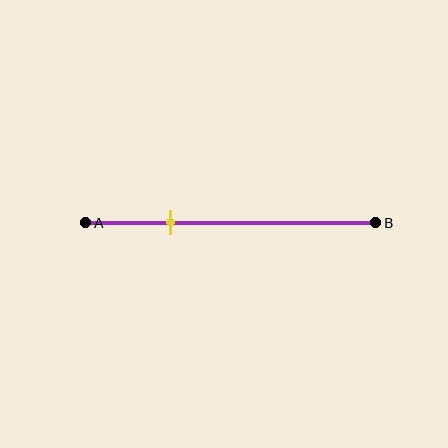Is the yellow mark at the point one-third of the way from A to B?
No, the mark is at about 30% from A, not at the 33% one-third point.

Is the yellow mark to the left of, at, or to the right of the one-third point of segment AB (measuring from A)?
The yellow mark is to the left of the one-third point of segment AB.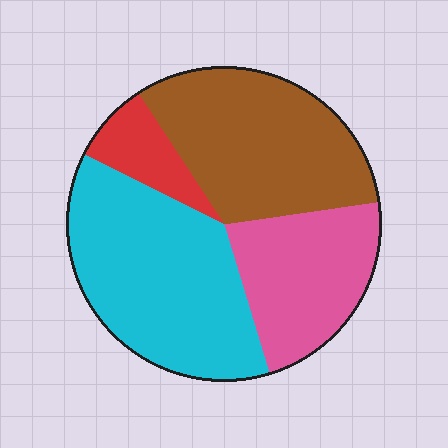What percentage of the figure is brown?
Brown takes up about one third (1/3) of the figure.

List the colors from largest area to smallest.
From largest to smallest: cyan, brown, pink, red.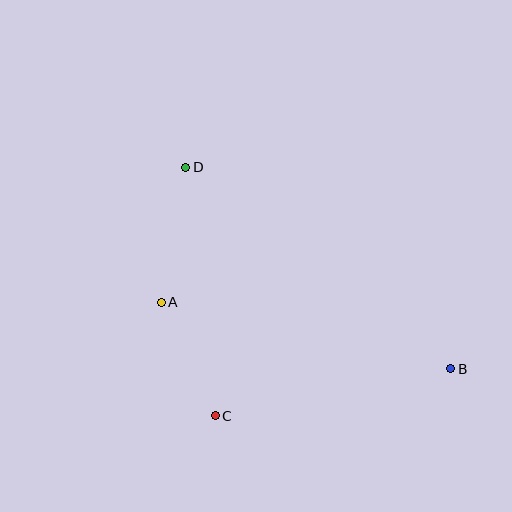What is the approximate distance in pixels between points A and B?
The distance between A and B is approximately 297 pixels.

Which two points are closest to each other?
Points A and C are closest to each other.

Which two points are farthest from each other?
Points B and D are farthest from each other.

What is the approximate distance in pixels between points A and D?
The distance between A and D is approximately 137 pixels.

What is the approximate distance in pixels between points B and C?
The distance between B and C is approximately 240 pixels.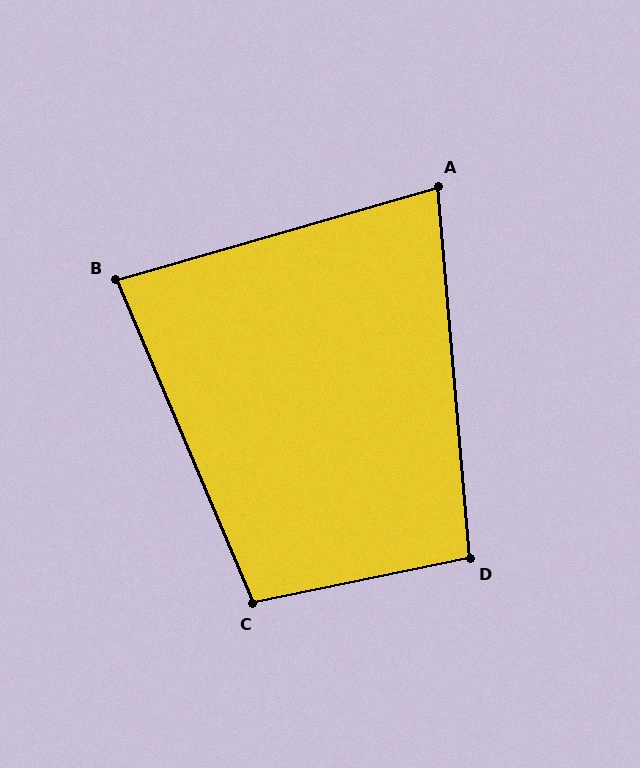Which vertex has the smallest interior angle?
A, at approximately 79 degrees.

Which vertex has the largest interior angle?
C, at approximately 101 degrees.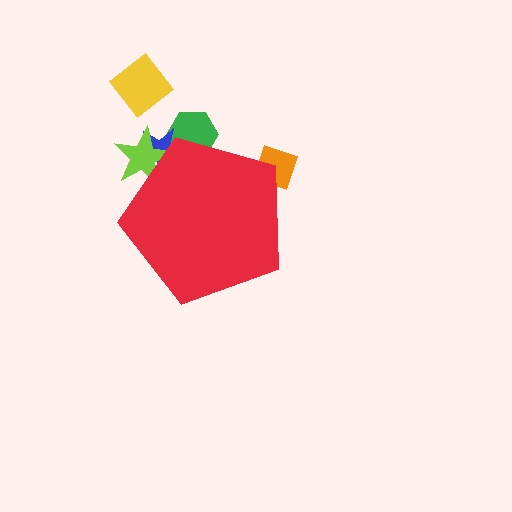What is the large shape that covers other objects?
A red pentagon.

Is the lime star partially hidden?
Yes, the lime star is partially hidden behind the red pentagon.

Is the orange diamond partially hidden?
Yes, the orange diamond is partially hidden behind the red pentagon.